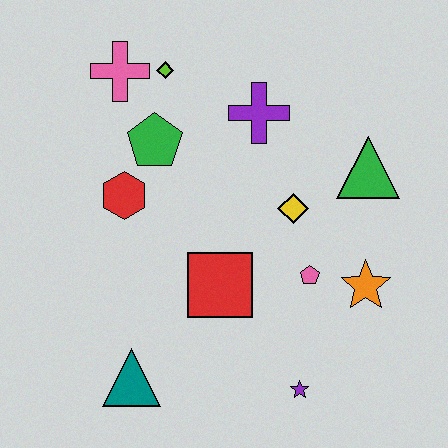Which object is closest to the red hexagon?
The green pentagon is closest to the red hexagon.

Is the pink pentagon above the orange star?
Yes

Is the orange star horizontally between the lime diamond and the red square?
No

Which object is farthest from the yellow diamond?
The teal triangle is farthest from the yellow diamond.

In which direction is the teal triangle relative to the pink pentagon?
The teal triangle is to the left of the pink pentagon.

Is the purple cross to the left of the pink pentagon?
Yes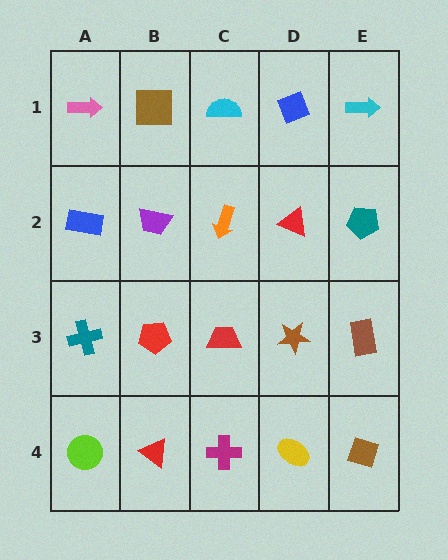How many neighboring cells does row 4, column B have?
3.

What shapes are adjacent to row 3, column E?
A teal pentagon (row 2, column E), a brown diamond (row 4, column E), a brown star (row 3, column D).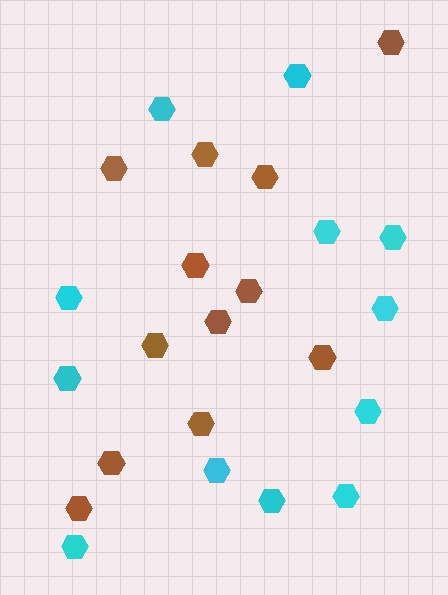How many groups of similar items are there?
There are 2 groups: one group of brown hexagons (12) and one group of cyan hexagons (12).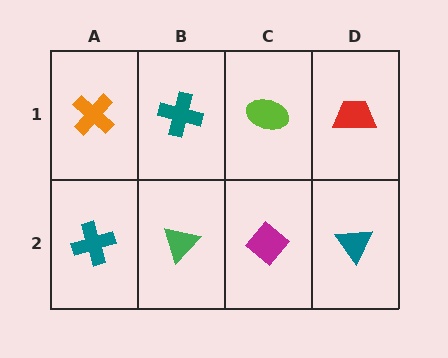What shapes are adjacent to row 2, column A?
An orange cross (row 1, column A), a green triangle (row 2, column B).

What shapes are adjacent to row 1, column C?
A magenta diamond (row 2, column C), a teal cross (row 1, column B), a red trapezoid (row 1, column D).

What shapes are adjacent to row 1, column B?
A green triangle (row 2, column B), an orange cross (row 1, column A), a lime ellipse (row 1, column C).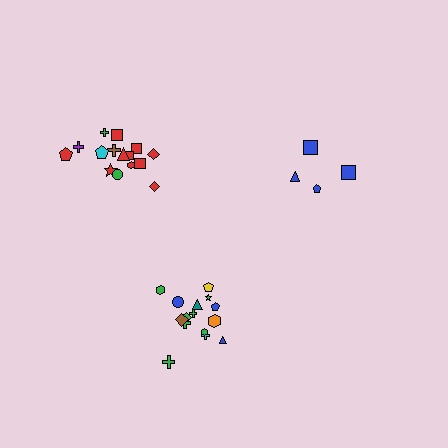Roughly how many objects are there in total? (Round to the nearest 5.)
Roughly 35 objects in total.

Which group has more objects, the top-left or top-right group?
The top-left group.